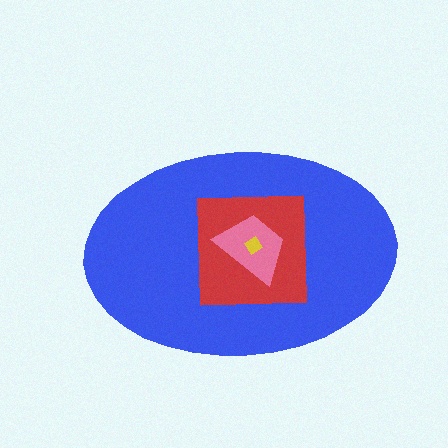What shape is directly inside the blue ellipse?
The red square.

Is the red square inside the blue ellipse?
Yes.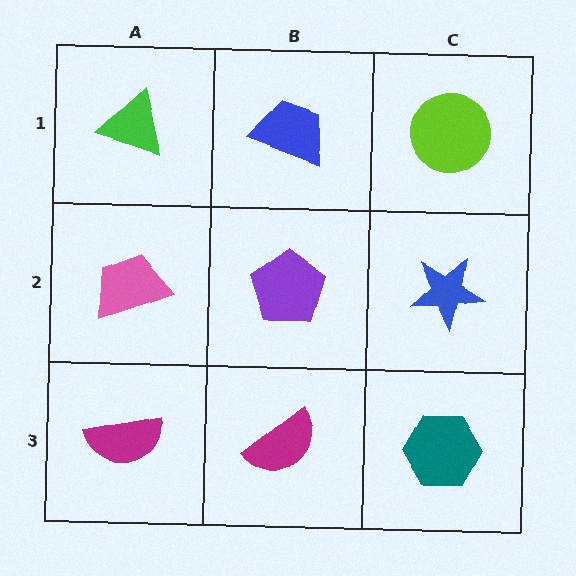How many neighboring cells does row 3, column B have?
3.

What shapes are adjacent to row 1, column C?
A blue star (row 2, column C), a blue trapezoid (row 1, column B).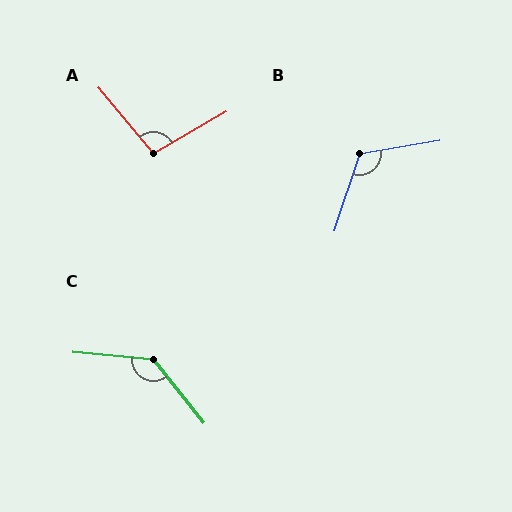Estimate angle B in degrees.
Approximately 117 degrees.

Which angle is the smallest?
A, at approximately 100 degrees.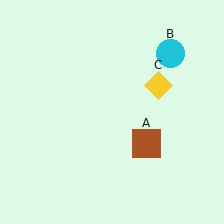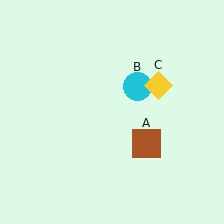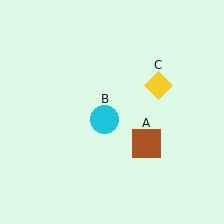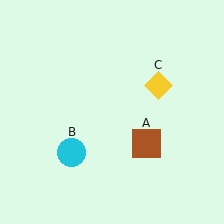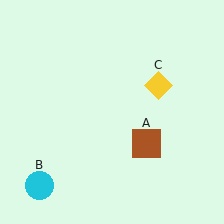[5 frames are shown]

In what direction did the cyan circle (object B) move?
The cyan circle (object B) moved down and to the left.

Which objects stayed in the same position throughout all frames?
Brown square (object A) and yellow diamond (object C) remained stationary.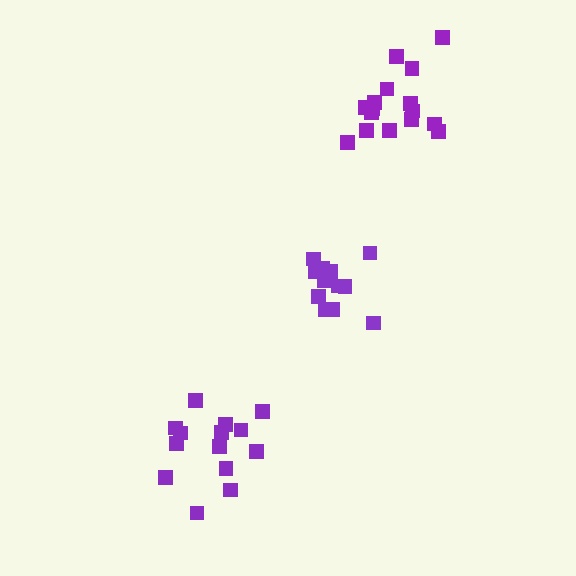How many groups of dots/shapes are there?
There are 3 groups.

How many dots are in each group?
Group 1: 12 dots, Group 2: 16 dots, Group 3: 14 dots (42 total).